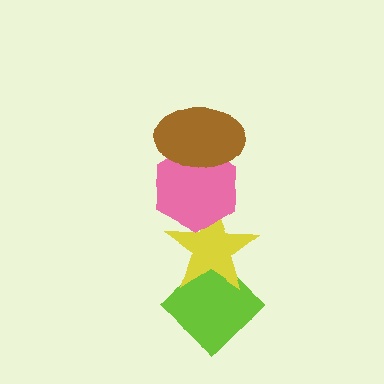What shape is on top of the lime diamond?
The yellow star is on top of the lime diamond.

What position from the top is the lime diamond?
The lime diamond is 4th from the top.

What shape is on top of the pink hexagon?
The brown ellipse is on top of the pink hexagon.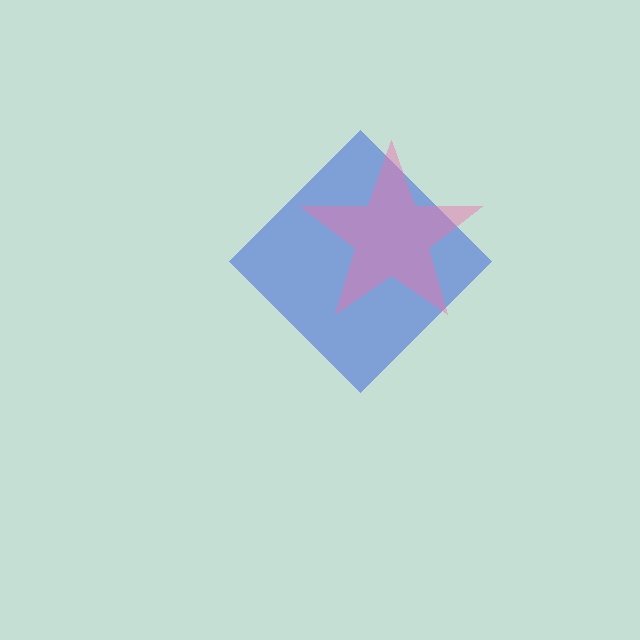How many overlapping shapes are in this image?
There are 2 overlapping shapes in the image.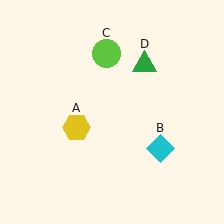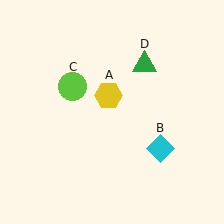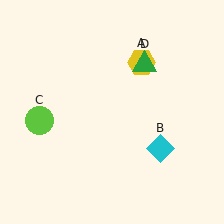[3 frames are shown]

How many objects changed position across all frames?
2 objects changed position: yellow hexagon (object A), lime circle (object C).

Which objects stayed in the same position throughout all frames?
Cyan diamond (object B) and green triangle (object D) remained stationary.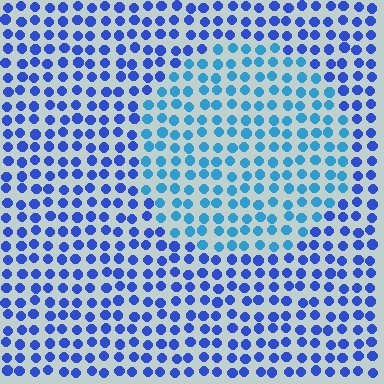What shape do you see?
I see a circle.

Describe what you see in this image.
The image is filled with small blue elements in a uniform arrangement. A circle-shaped region is visible where the elements are tinted to a slightly different hue, forming a subtle color boundary.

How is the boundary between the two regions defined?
The boundary is defined purely by a slight shift in hue (about 31 degrees). Spacing, size, and orientation are identical on both sides.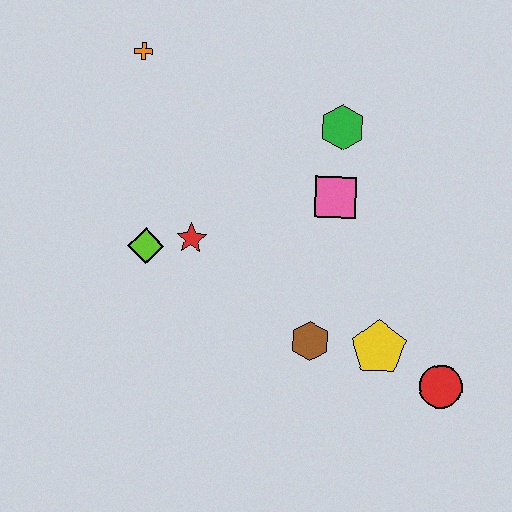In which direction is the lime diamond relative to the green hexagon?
The lime diamond is to the left of the green hexagon.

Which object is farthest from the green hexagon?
The red circle is farthest from the green hexagon.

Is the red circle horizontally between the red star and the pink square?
No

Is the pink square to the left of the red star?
No